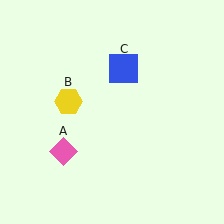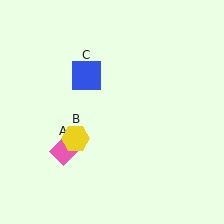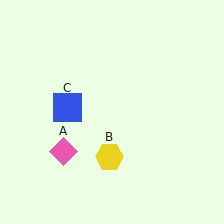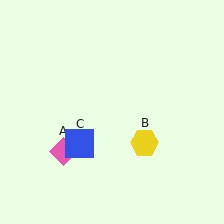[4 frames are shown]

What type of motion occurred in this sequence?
The yellow hexagon (object B), blue square (object C) rotated counterclockwise around the center of the scene.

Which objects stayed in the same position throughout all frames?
Pink diamond (object A) remained stationary.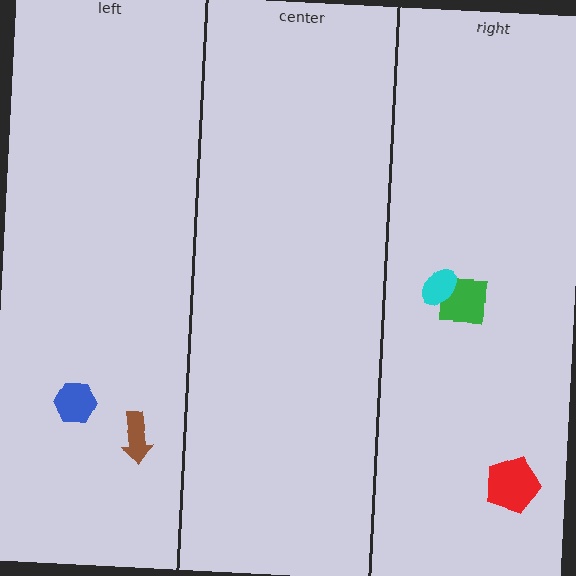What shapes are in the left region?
The blue hexagon, the brown arrow.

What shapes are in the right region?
The green square, the red pentagon, the cyan ellipse.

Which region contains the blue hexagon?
The left region.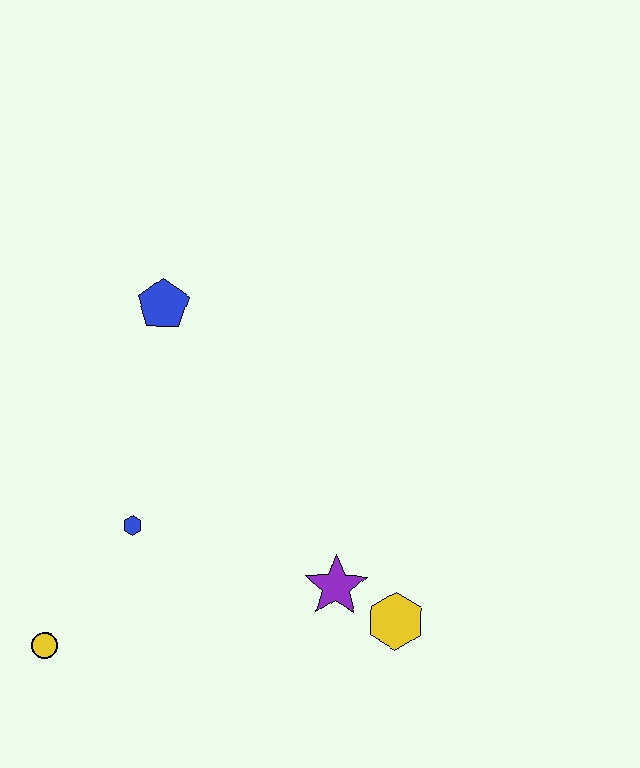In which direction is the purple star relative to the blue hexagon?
The purple star is to the right of the blue hexagon.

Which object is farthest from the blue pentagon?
The yellow hexagon is farthest from the blue pentagon.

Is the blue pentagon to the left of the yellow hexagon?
Yes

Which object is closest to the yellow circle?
The blue hexagon is closest to the yellow circle.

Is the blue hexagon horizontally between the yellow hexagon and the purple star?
No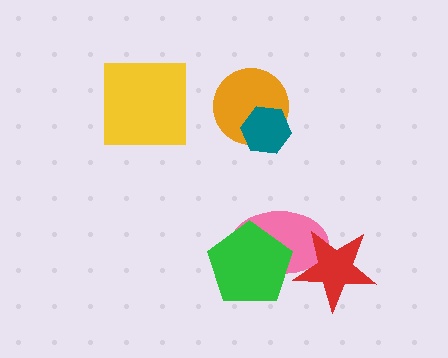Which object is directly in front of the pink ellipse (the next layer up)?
The green pentagon is directly in front of the pink ellipse.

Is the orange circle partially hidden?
Yes, it is partially covered by another shape.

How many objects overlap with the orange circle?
1 object overlaps with the orange circle.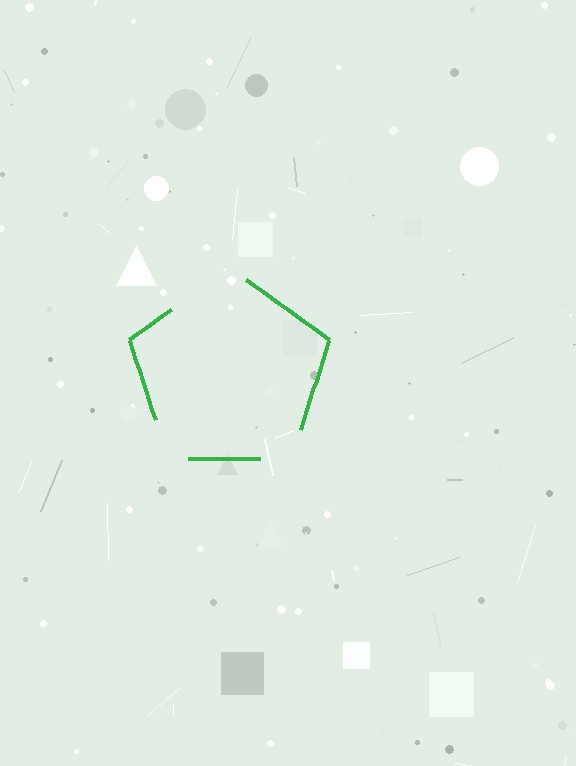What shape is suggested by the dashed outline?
The dashed outline suggests a pentagon.